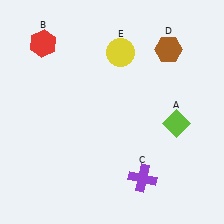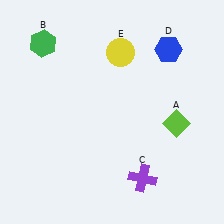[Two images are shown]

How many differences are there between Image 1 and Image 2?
There are 2 differences between the two images.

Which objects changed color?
B changed from red to green. D changed from brown to blue.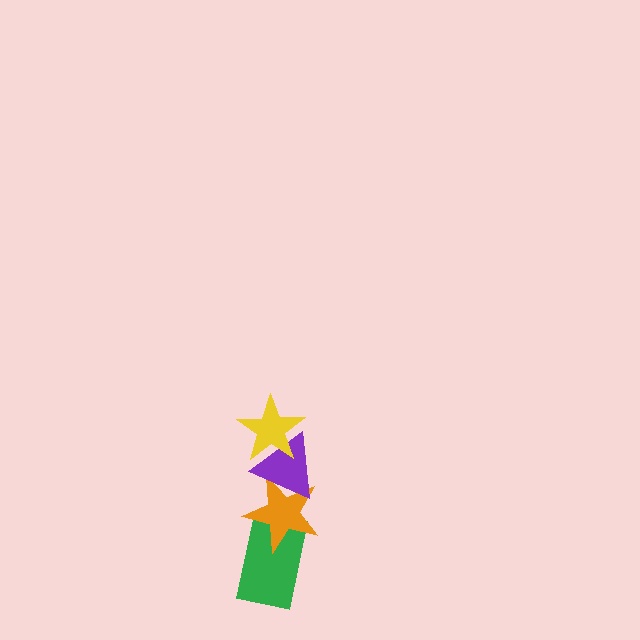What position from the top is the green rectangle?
The green rectangle is 4th from the top.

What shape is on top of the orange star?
The purple triangle is on top of the orange star.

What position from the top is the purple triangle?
The purple triangle is 2nd from the top.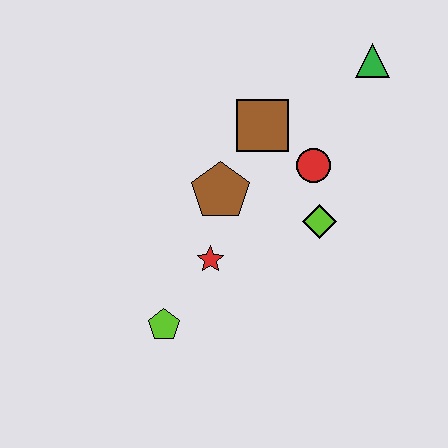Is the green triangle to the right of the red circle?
Yes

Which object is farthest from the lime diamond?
The lime pentagon is farthest from the lime diamond.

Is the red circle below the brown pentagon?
No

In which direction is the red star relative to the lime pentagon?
The red star is above the lime pentagon.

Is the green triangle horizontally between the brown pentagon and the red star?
No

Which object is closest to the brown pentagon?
The red star is closest to the brown pentagon.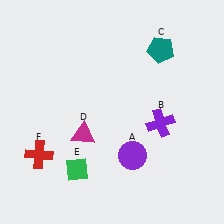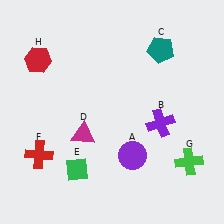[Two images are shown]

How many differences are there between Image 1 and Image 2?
There are 2 differences between the two images.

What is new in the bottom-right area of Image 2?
A green cross (G) was added in the bottom-right area of Image 2.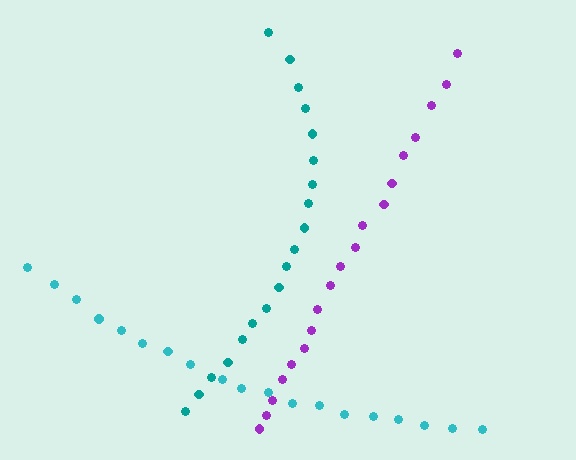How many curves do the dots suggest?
There are 3 distinct paths.